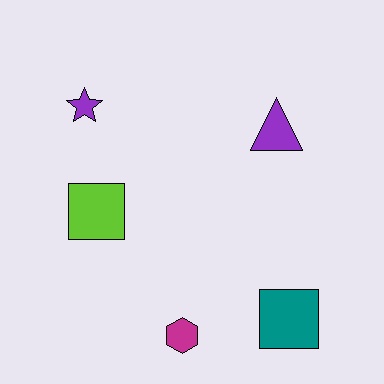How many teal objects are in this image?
There is 1 teal object.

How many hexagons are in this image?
There is 1 hexagon.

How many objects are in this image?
There are 5 objects.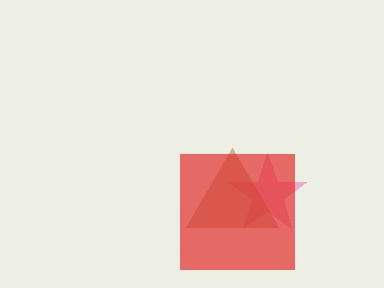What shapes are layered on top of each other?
The layered shapes are: a pink star, a brown triangle, a red square.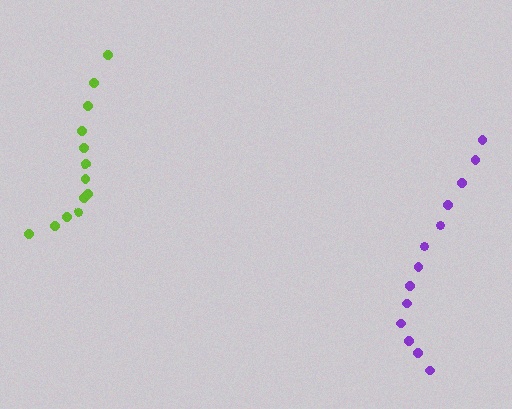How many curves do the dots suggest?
There are 2 distinct paths.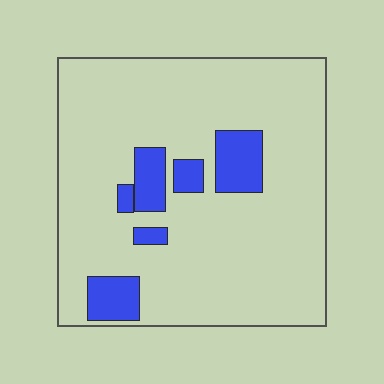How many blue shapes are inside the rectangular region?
6.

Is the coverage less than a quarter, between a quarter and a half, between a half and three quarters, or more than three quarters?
Less than a quarter.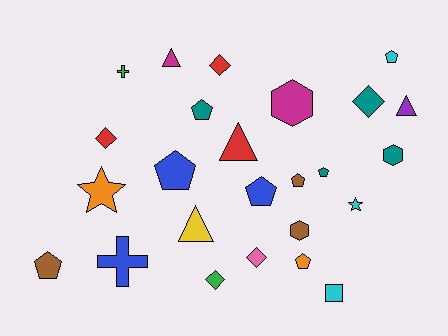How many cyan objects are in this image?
There are 3 cyan objects.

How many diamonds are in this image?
There are 5 diamonds.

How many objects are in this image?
There are 25 objects.